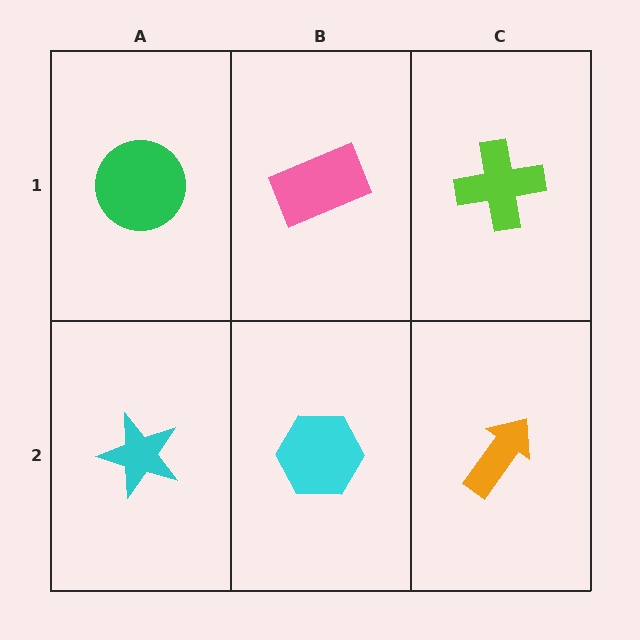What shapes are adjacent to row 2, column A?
A green circle (row 1, column A), a cyan hexagon (row 2, column B).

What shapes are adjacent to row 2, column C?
A lime cross (row 1, column C), a cyan hexagon (row 2, column B).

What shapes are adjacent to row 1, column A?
A cyan star (row 2, column A), a pink rectangle (row 1, column B).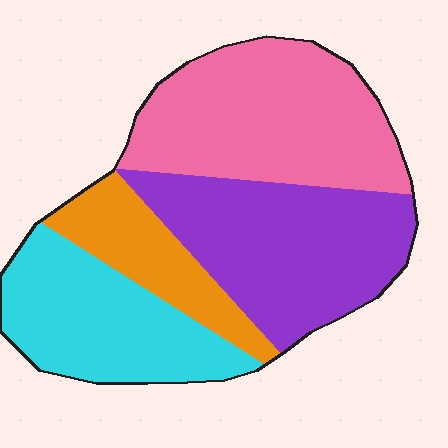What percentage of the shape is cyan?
Cyan takes up about one quarter (1/4) of the shape.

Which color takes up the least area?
Orange, at roughly 15%.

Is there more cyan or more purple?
Purple.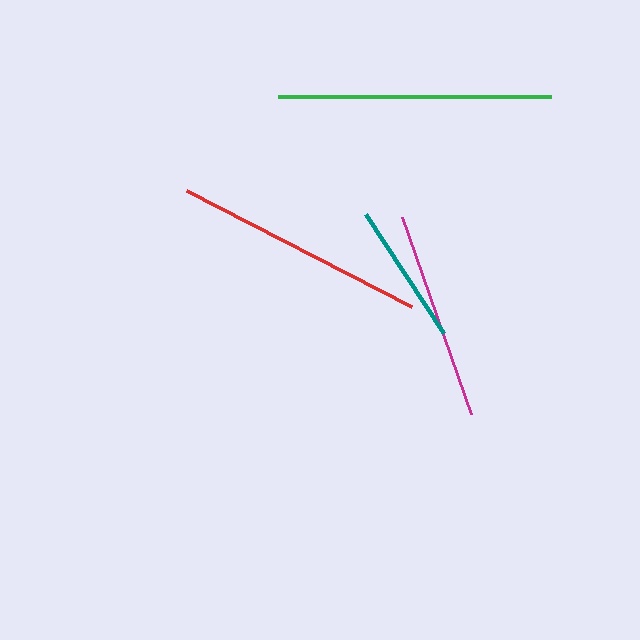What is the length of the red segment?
The red segment is approximately 253 pixels long.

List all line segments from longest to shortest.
From longest to shortest: green, red, magenta, teal.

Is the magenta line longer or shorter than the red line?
The red line is longer than the magenta line.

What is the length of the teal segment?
The teal segment is approximately 143 pixels long.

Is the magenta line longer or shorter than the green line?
The green line is longer than the magenta line.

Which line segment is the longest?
The green line is the longest at approximately 273 pixels.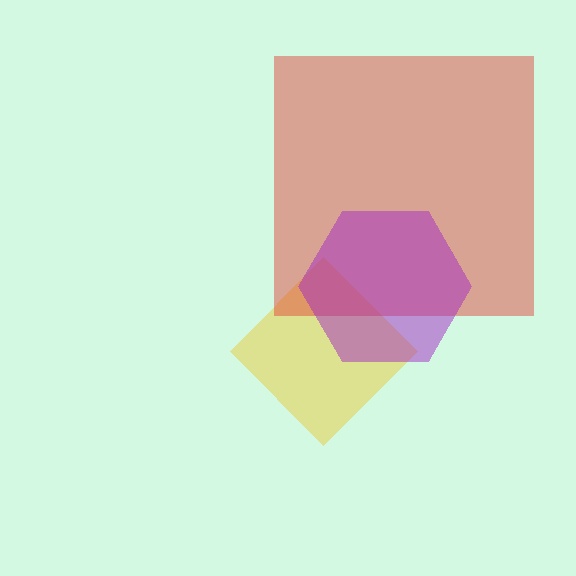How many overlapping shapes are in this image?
There are 3 overlapping shapes in the image.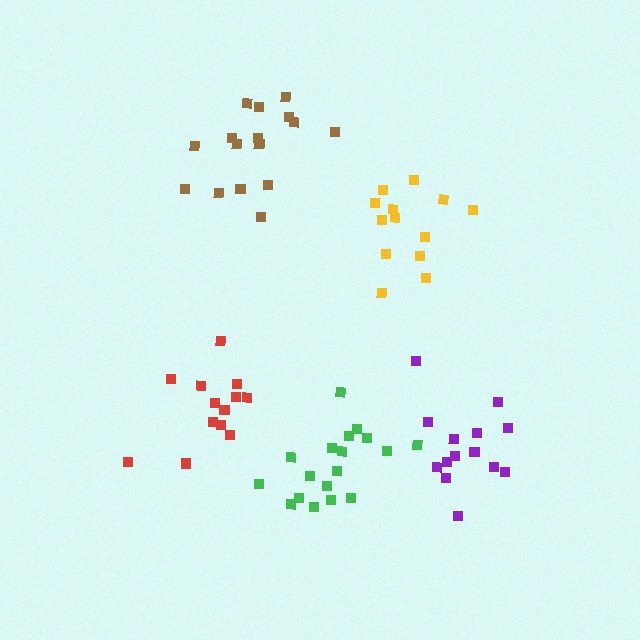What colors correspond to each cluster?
The clusters are colored: yellow, purple, red, green, brown.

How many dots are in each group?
Group 1: 13 dots, Group 2: 14 dots, Group 3: 13 dots, Group 4: 18 dots, Group 5: 16 dots (74 total).